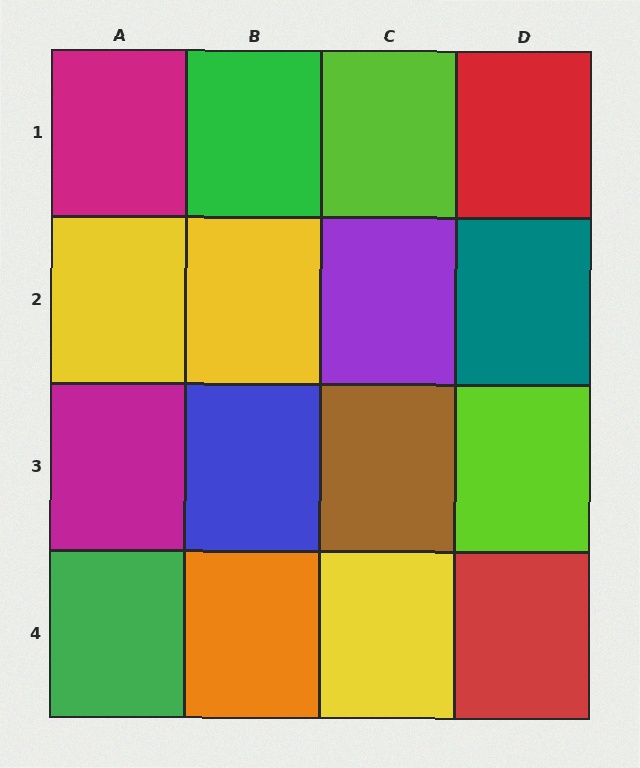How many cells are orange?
1 cell is orange.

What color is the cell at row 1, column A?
Magenta.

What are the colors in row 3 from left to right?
Magenta, blue, brown, lime.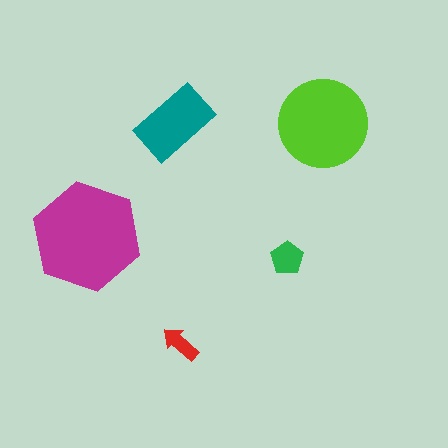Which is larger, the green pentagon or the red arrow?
The green pentagon.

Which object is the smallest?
The red arrow.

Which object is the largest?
The magenta hexagon.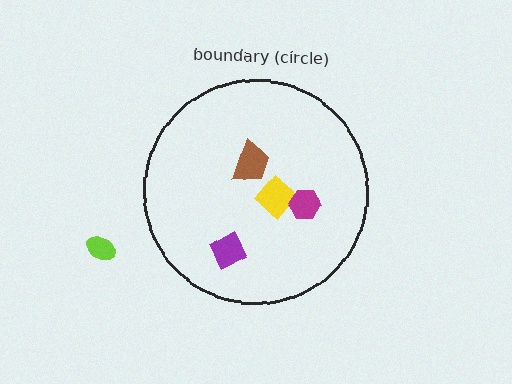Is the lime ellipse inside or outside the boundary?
Outside.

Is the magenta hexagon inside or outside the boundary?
Inside.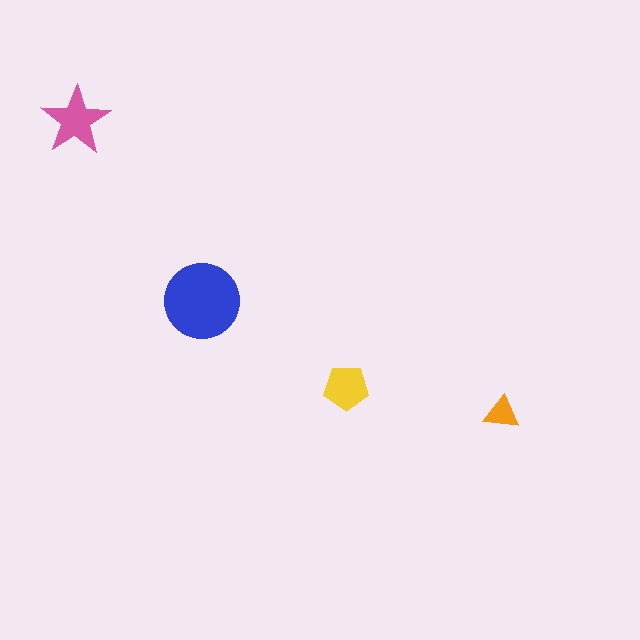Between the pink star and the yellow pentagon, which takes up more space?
The pink star.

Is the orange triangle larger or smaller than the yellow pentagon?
Smaller.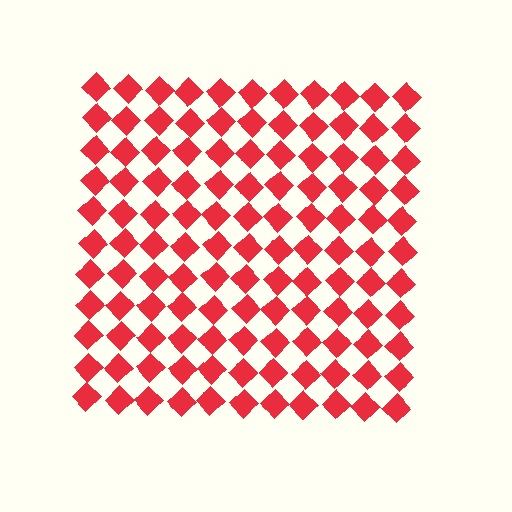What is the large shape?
The large shape is a square.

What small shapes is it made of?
It is made of small diamonds.